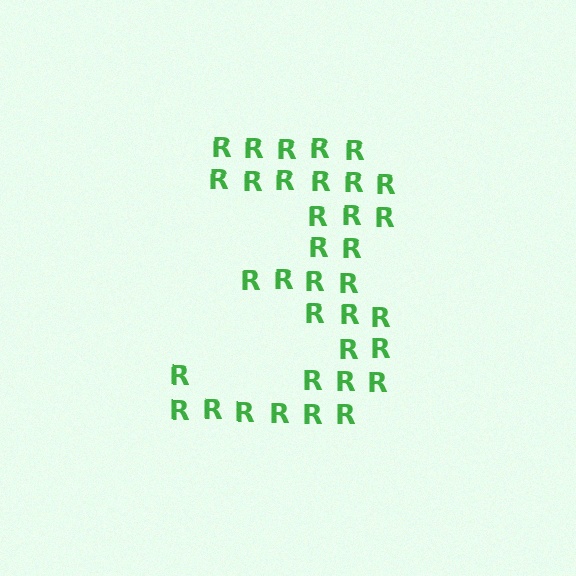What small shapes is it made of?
It is made of small letter R's.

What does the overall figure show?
The overall figure shows the digit 3.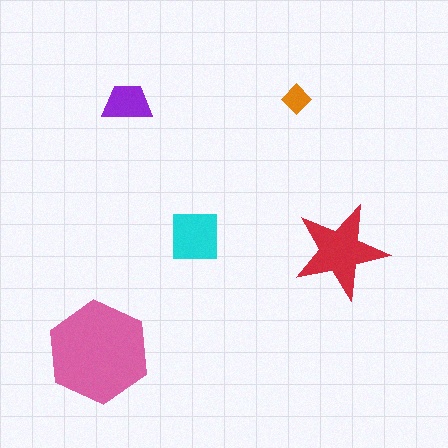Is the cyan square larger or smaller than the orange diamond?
Larger.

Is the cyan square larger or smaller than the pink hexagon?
Smaller.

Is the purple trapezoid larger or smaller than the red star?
Smaller.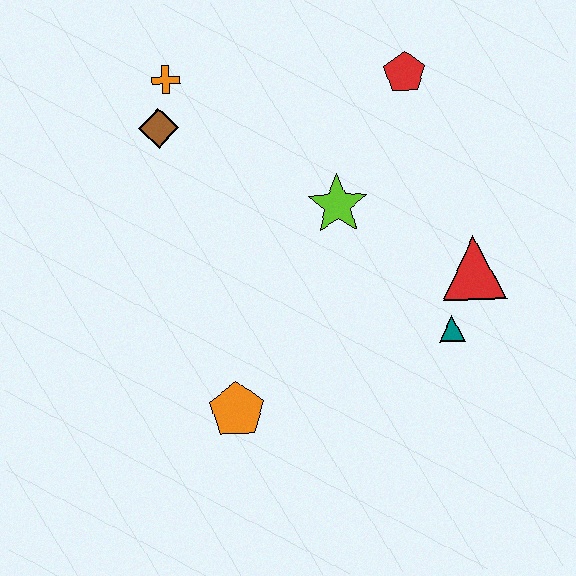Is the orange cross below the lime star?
No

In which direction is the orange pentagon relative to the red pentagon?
The orange pentagon is below the red pentagon.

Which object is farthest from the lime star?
The orange pentagon is farthest from the lime star.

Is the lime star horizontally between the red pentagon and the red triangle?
No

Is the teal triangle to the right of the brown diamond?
Yes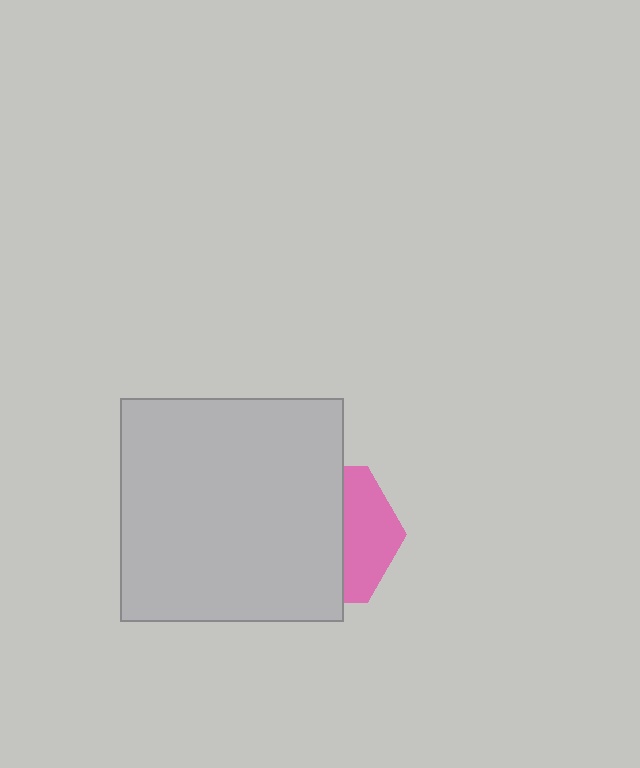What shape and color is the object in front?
The object in front is a light gray square.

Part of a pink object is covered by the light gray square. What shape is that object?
It is a hexagon.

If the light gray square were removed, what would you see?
You would see the complete pink hexagon.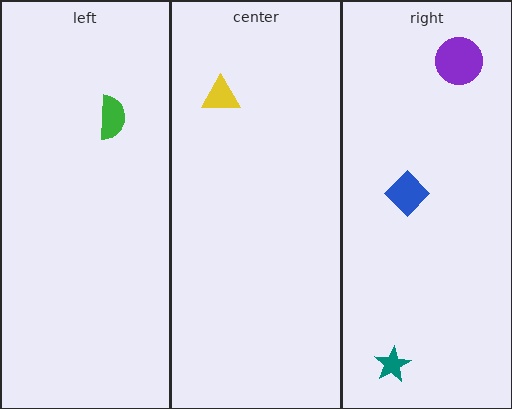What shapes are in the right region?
The teal star, the blue diamond, the purple circle.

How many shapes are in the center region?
1.